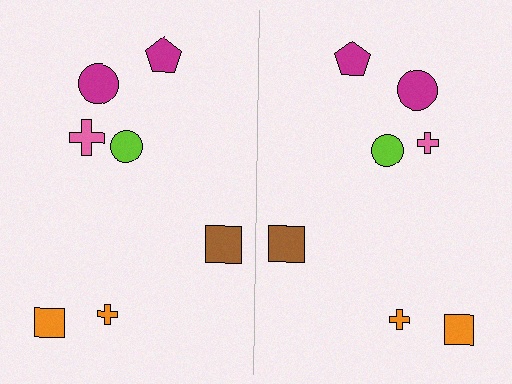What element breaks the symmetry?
The pink cross on the right side has a different size than its mirror counterpart.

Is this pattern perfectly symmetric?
No, the pattern is not perfectly symmetric. The pink cross on the right side has a different size than its mirror counterpart.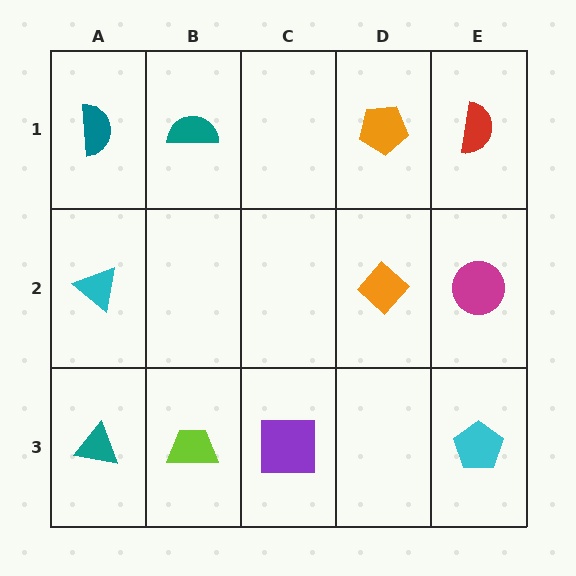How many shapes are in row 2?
3 shapes.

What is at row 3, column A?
A teal triangle.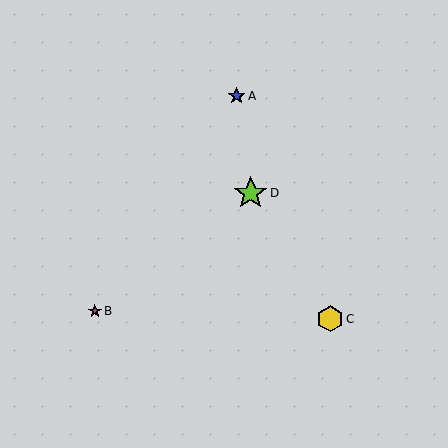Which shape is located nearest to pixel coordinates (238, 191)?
The lime star (labeled D) at (251, 193) is nearest to that location.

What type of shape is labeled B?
Shape B is a magenta star.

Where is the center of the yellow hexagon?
The center of the yellow hexagon is at (330, 319).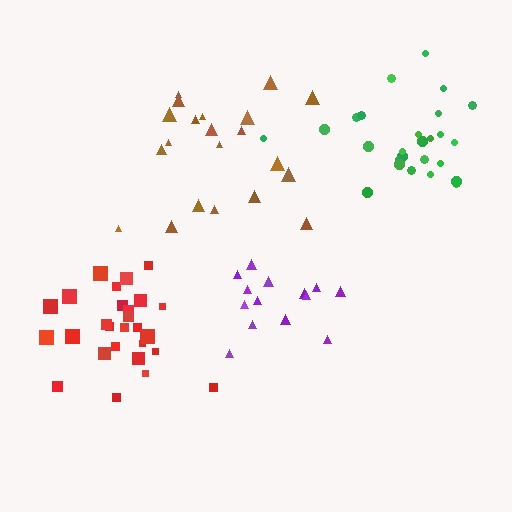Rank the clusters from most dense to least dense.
red, green, purple, brown.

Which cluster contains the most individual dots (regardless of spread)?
Red (27).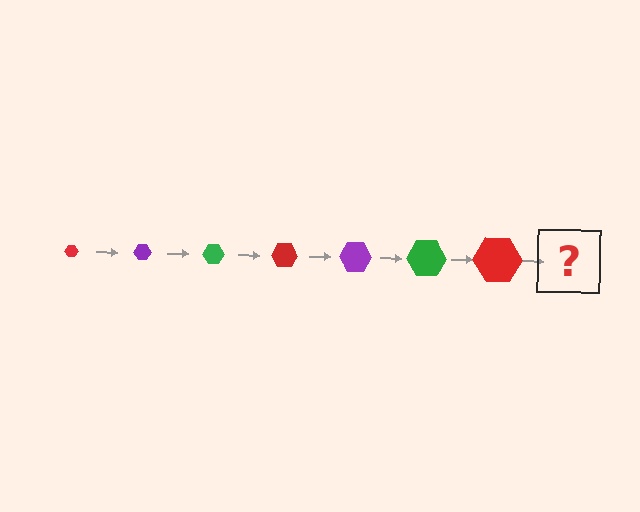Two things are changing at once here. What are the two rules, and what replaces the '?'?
The two rules are that the hexagon grows larger each step and the color cycles through red, purple, and green. The '?' should be a purple hexagon, larger than the previous one.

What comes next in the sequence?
The next element should be a purple hexagon, larger than the previous one.